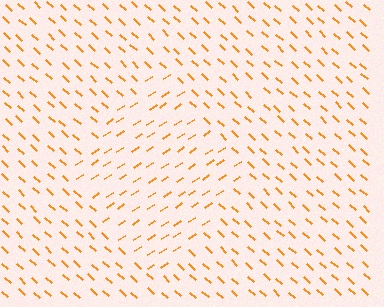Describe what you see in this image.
The image is filled with small orange line segments. A diamond region in the image has lines oriented differently from the surrounding lines, creating a visible texture boundary.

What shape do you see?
I see a diamond.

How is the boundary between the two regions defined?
The boundary is defined purely by a change in line orientation (approximately 76 degrees difference). All lines are the same color and thickness.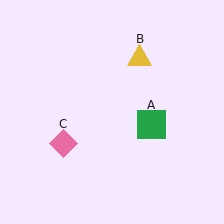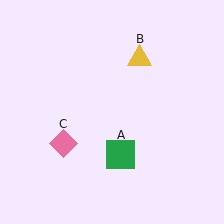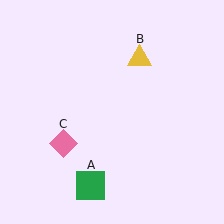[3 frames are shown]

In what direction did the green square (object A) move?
The green square (object A) moved down and to the left.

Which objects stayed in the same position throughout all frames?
Yellow triangle (object B) and pink diamond (object C) remained stationary.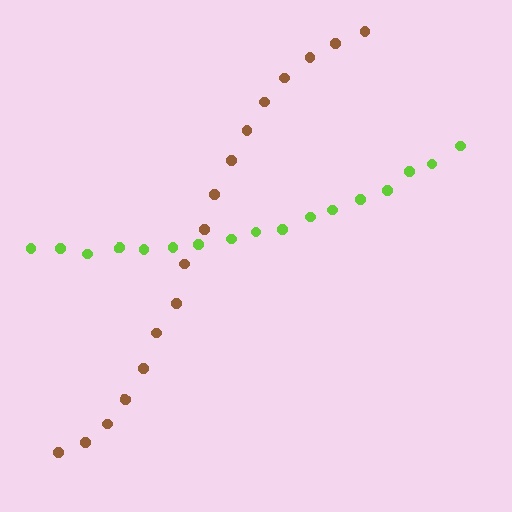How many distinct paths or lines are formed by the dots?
There are 2 distinct paths.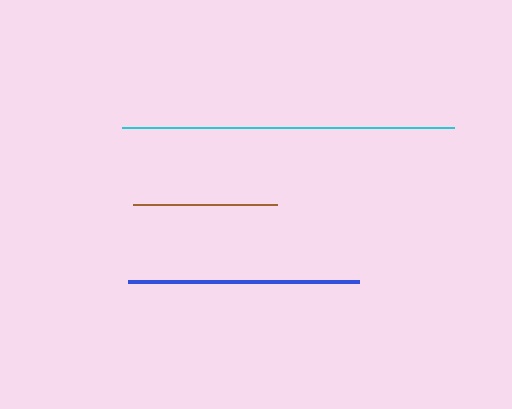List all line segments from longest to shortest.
From longest to shortest: cyan, blue, brown.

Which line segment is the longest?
The cyan line is the longest at approximately 332 pixels.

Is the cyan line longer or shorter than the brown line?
The cyan line is longer than the brown line.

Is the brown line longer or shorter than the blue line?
The blue line is longer than the brown line.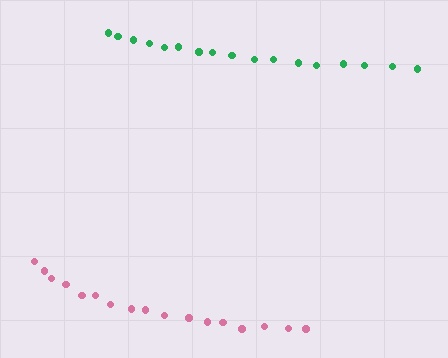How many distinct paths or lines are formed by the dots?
There are 2 distinct paths.